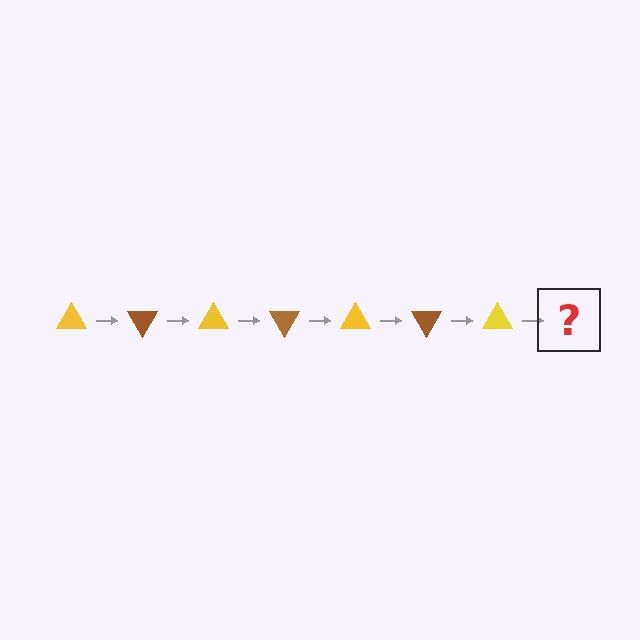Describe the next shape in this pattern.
It should be a brown triangle, rotated 420 degrees from the start.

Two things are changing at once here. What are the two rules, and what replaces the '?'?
The two rules are that it rotates 60 degrees each step and the color cycles through yellow and brown. The '?' should be a brown triangle, rotated 420 degrees from the start.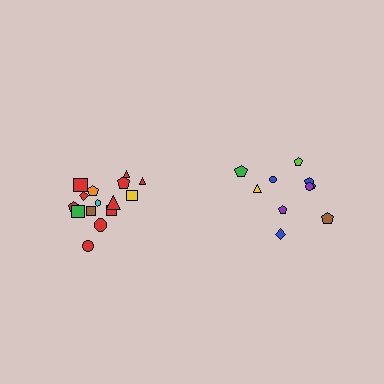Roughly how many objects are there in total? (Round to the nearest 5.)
Roughly 25 objects in total.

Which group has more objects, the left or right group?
The left group.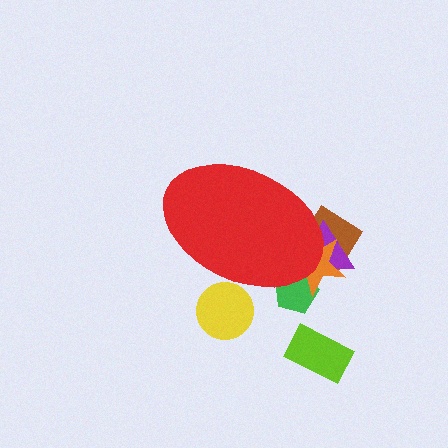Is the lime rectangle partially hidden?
No, the lime rectangle is fully visible.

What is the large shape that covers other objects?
A red ellipse.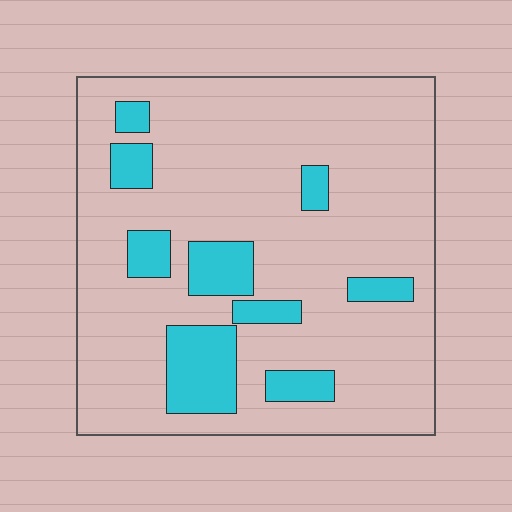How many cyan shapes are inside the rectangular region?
9.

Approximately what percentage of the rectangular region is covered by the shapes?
Approximately 15%.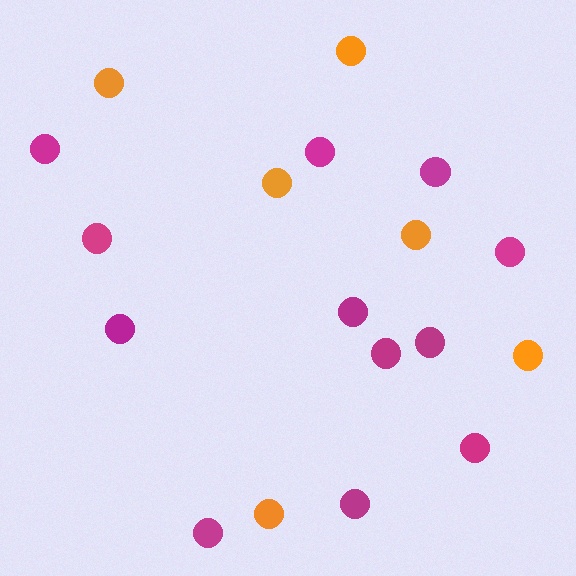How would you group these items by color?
There are 2 groups: one group of magenta circles (12) and one group of orange circles (6).